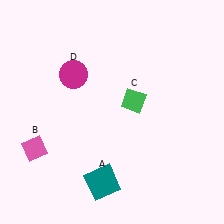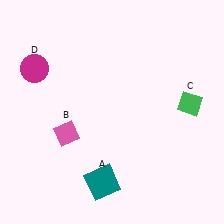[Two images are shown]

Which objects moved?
The objects that moved are: the pink diamond (B), the green diamond (C), the magenta circle (D).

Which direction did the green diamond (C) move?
The green diamond (C) moved right.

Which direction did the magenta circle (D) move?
The magenta circle (D) moved left.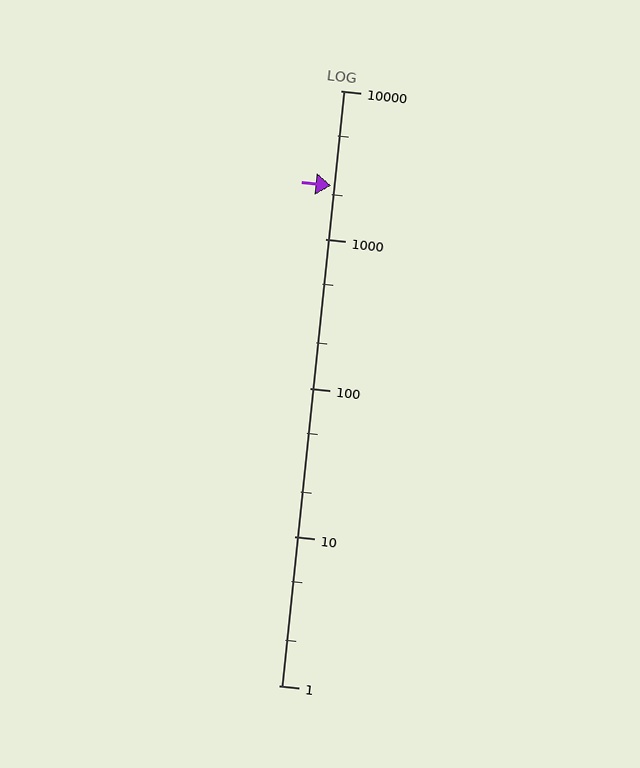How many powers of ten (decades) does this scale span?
The scale spans 4 decades, from 1 to 10000.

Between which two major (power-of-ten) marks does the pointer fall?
The pointer is between 1000 and 10000.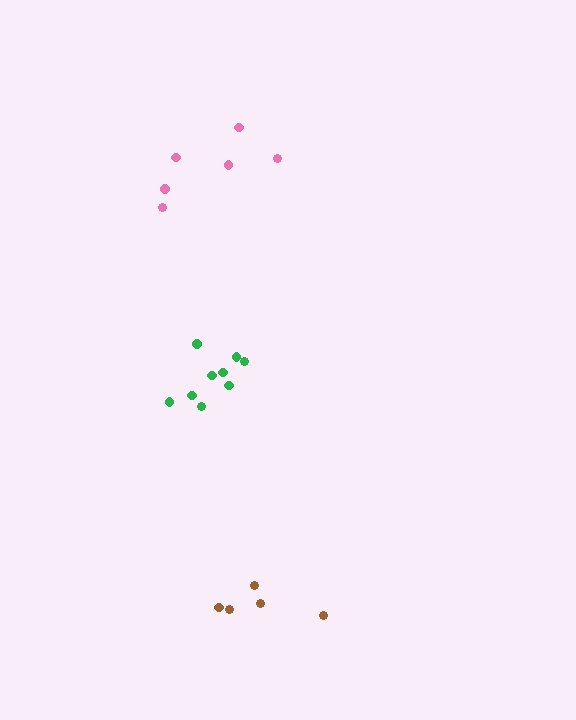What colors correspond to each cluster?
The clusters are colored: pink, green, brown.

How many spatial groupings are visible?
There are 3 spatial groupings.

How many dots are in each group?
Group 1: 6 dots, Group 2: 9 dots, Group 3: 5 dots (20 total).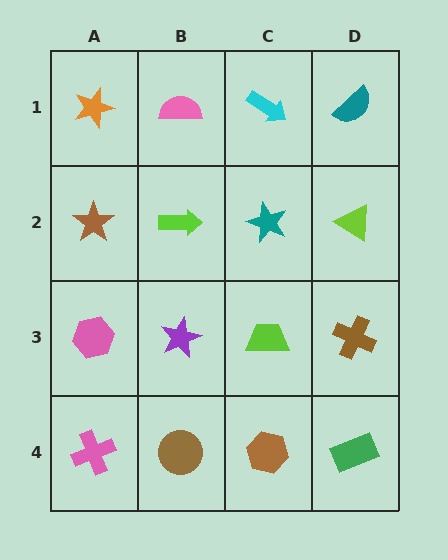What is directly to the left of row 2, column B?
A brown star.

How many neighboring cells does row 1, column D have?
2.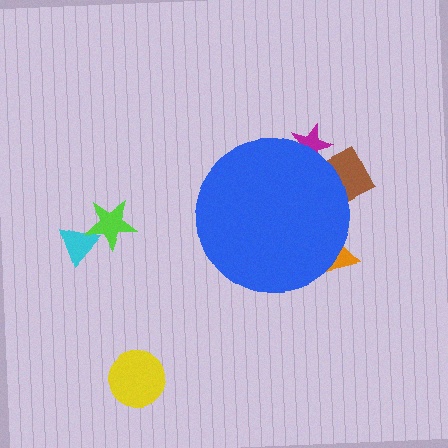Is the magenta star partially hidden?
Yes, the magenta star is partially hidden behind the blue circle.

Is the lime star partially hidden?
No, the lime star is fully visible.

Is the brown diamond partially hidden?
Yes, the brown diamond is partially hidden behind the blue circle.